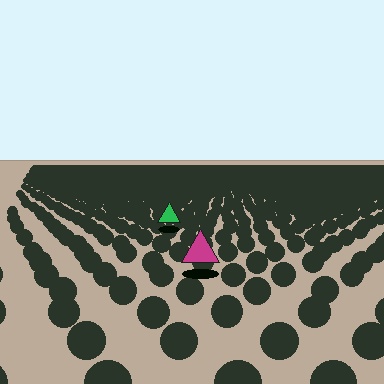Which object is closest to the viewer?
The magenta triangle is closest. The texture marks near it are larger and more spread out.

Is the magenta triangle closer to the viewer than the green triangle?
Yes. The magenta triangle is closer — you can tell from the texture gradient: the ground texture is coarser near it.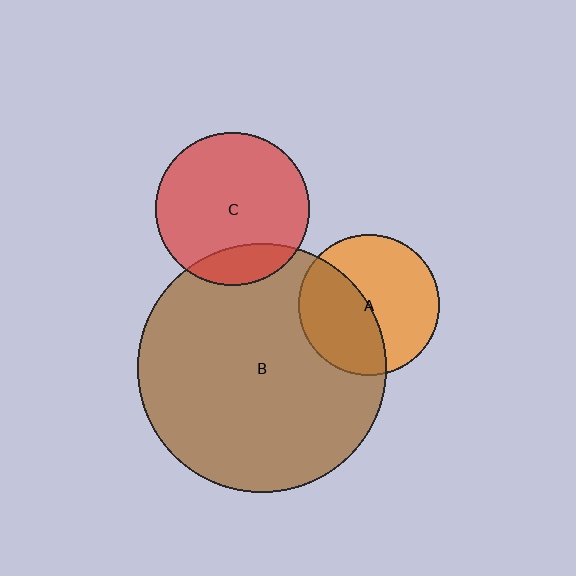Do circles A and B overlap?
Yes.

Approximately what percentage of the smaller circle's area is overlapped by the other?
Approximately 45%.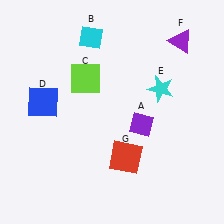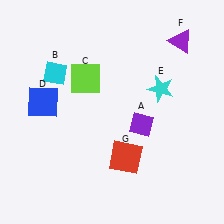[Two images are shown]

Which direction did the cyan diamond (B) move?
The cyan diamond (B) moved down.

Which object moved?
The cyan diamond (B) moved down.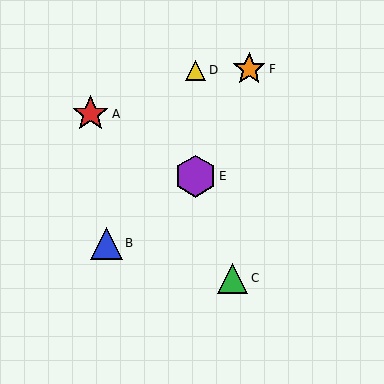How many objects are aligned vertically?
2 objects (D, E) are aligned vertically.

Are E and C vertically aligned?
No, E is at x≈195 and C is at x≈233.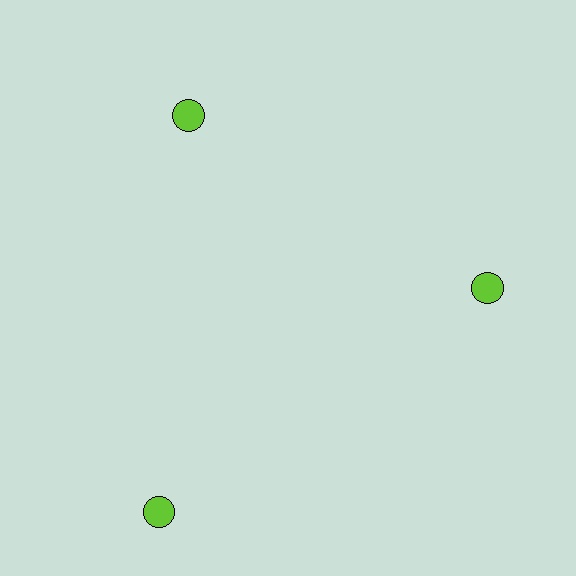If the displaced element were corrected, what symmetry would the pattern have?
It would have 3-fold rotational symmetry — the pattern would map onto itself every 120 degrees.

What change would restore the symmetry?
The symmetry would be restored by moving it inward, back onto the ring so that all 3 circles sit at equal angles and equal distance from the center.